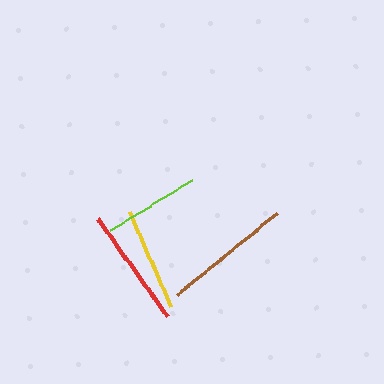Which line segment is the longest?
The brown line is the longest at approximately 129 pixels.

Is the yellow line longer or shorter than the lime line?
The yellow line is longer than the lime line.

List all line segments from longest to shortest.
From longest to shortest: brown, red, yellow, lime.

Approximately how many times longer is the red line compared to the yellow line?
The red line is approximately 1.2 times the length of the yellow line.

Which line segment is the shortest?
The lime line is the shortest at approximately 96 pixels.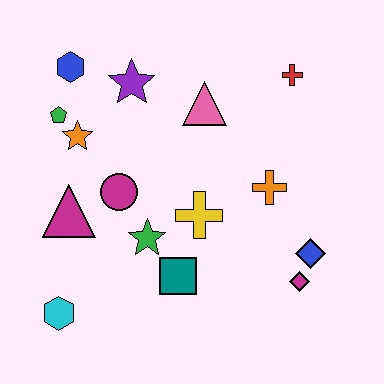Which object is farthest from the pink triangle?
The cyan hexagon is farthest from the pink triangle.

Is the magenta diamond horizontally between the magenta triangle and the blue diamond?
Yes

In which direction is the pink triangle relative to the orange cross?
The pink triangle is above the orange cross.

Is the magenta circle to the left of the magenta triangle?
No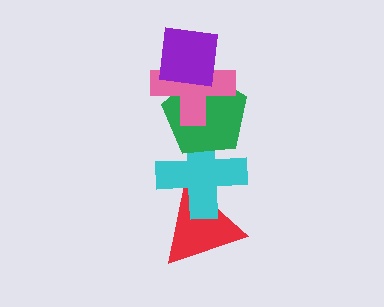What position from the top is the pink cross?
The pink cross is 2nd from the top.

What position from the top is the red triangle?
The red triangle is 5th from the top.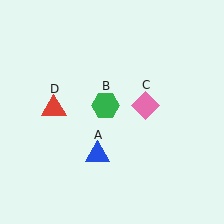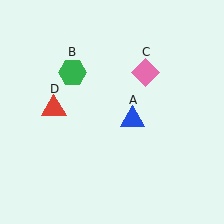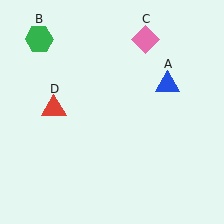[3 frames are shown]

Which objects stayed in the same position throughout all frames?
Red triangle (object D) remained stationary.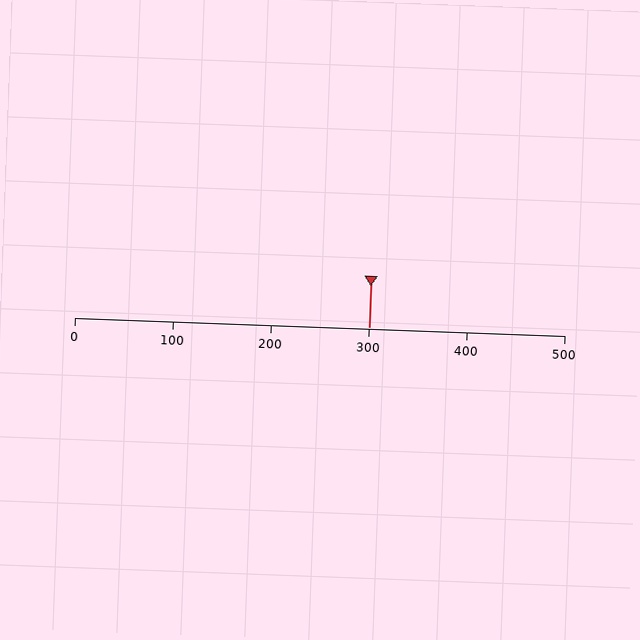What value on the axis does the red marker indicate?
The marker indicates approximately 300.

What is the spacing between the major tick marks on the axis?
The major ticks are spaced 100 apart.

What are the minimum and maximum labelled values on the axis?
The axis runs from 0 to 500.